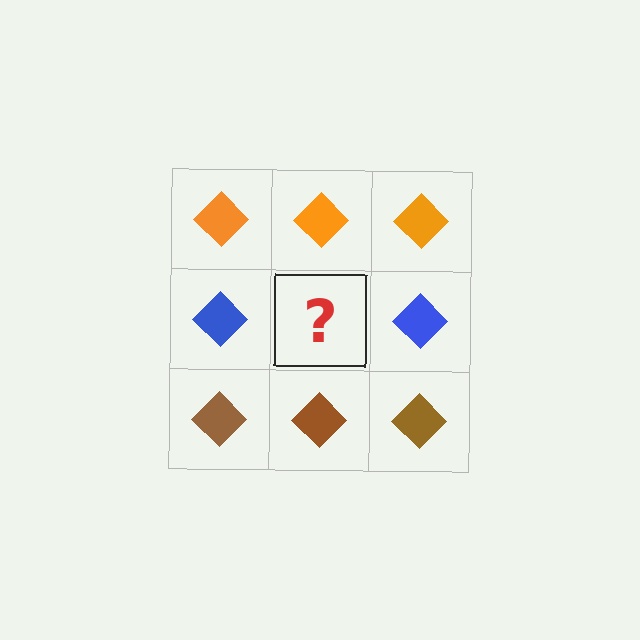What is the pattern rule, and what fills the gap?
The rule is that each row has a consistent color. The gap should be filled with a blue diamond.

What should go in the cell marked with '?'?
The missing cell should contain a blue diamond.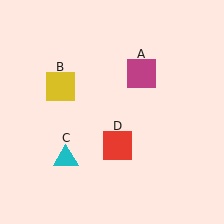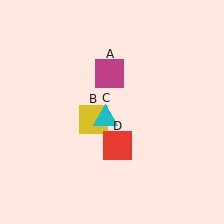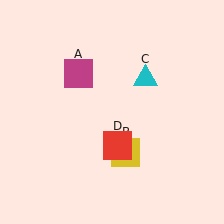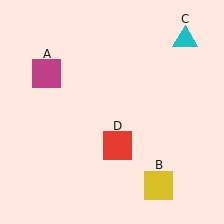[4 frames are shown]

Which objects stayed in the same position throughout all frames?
Red square (object D) remained stationary.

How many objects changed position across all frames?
3 objects changed position: magenta square (object A), yellow square (object B), cyan triangle (object C).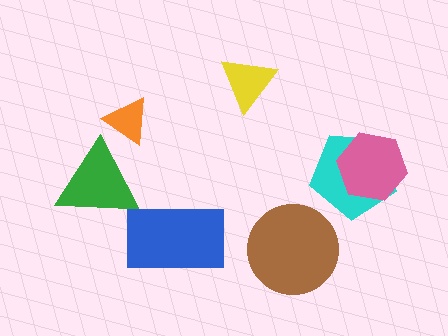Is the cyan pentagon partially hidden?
Yes, it is partially covered by another shape.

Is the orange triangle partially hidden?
Yes, it is partially covered by another shape.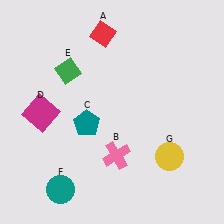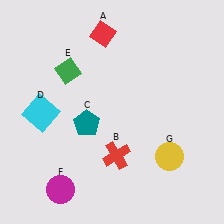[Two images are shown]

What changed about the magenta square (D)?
In Image 1, D is magenta. In Image 2, it changed to cyan.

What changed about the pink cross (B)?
In Image 1, B is pink. In Image 2, it changed to red.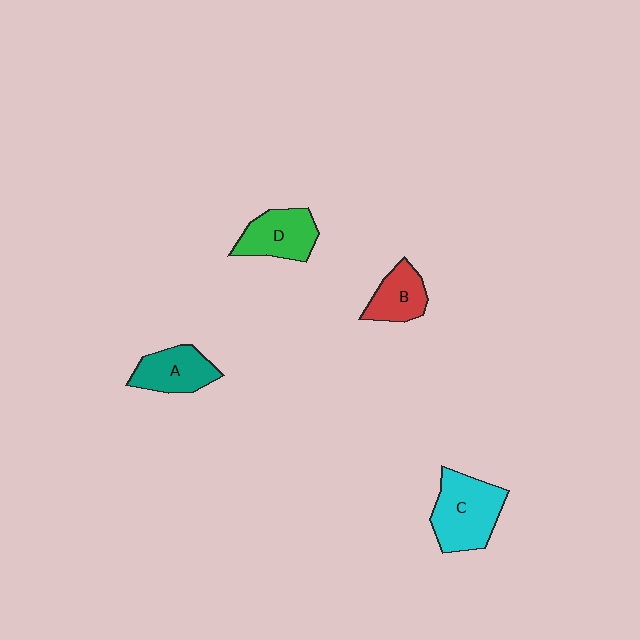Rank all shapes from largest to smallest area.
From largest to smallest: C (cyan), D (green), A (teal), B (red).